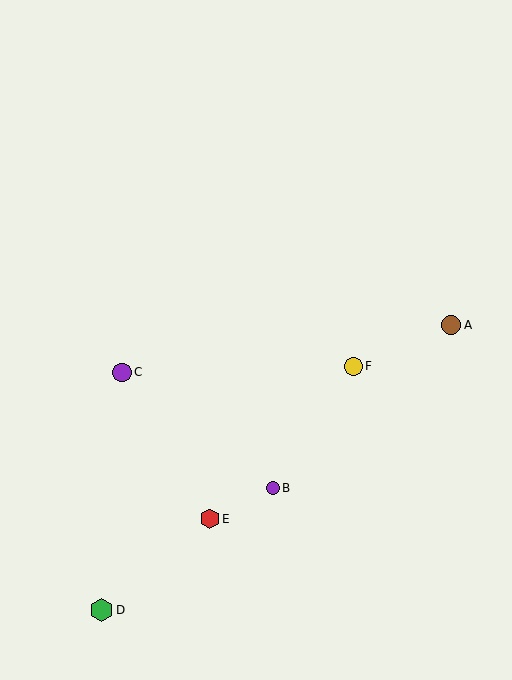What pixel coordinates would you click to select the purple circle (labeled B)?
Click at (273, 488) to select the purple circle B.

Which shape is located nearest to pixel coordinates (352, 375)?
The yellow circle (labeled F) at (354, 366) is nearest to that location.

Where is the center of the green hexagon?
The center of the green hexagon is at (101, 610).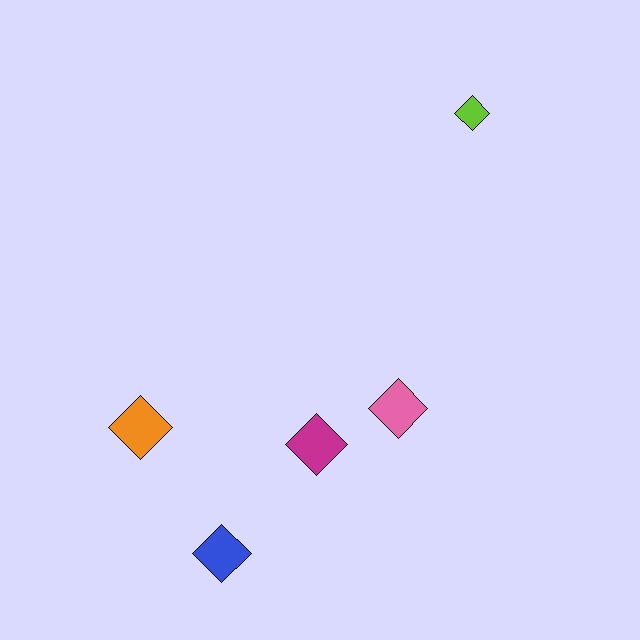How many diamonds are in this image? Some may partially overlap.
There are 5 diamonds.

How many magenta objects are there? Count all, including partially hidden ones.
There is 1 magenta object.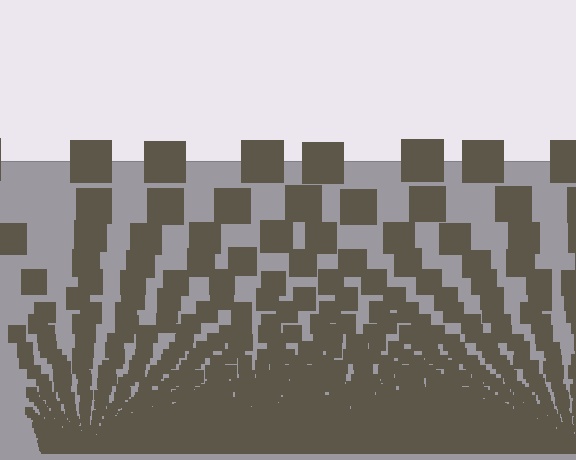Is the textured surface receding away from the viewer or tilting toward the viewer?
The surface appears to tilt toward the viewer. Texture elements get larger and sparser toward the top.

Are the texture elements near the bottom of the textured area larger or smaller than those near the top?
Smaller. The gradient is inverted — elements near the bottom are smaller and denser.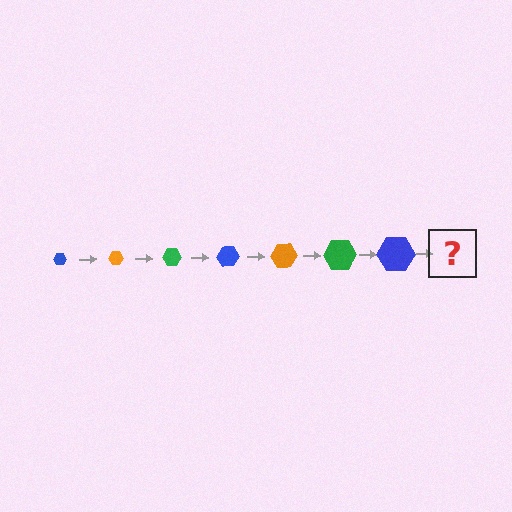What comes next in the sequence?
The next element should be an orange hexagon, larger than the previous one.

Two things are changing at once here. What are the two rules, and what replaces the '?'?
The two rules are that the hexagon grows larger each step and the color cycles through blue, orange, and green. The '?' should be an orange hexagon, larger than the previous one.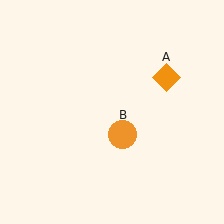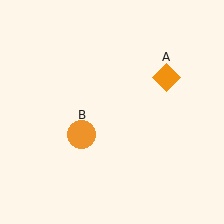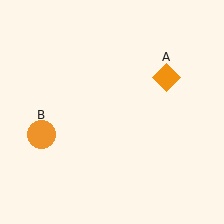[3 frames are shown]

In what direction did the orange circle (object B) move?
The orange circle (object B) moved left.